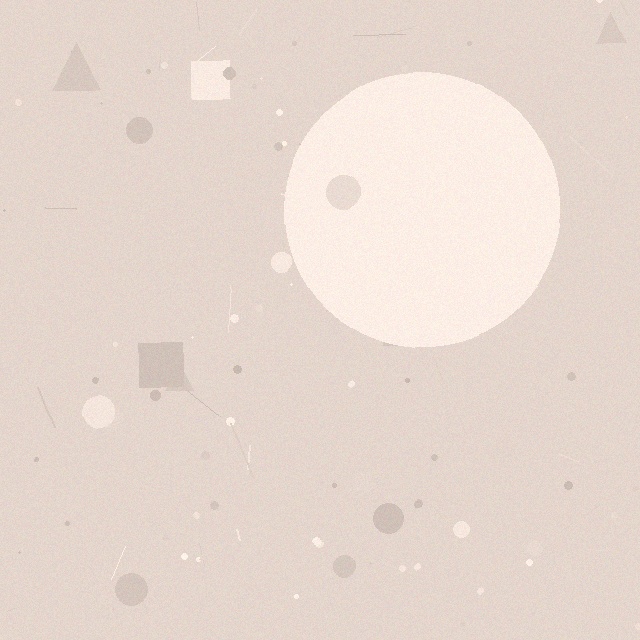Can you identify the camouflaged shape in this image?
The camouflaged shape is a circle.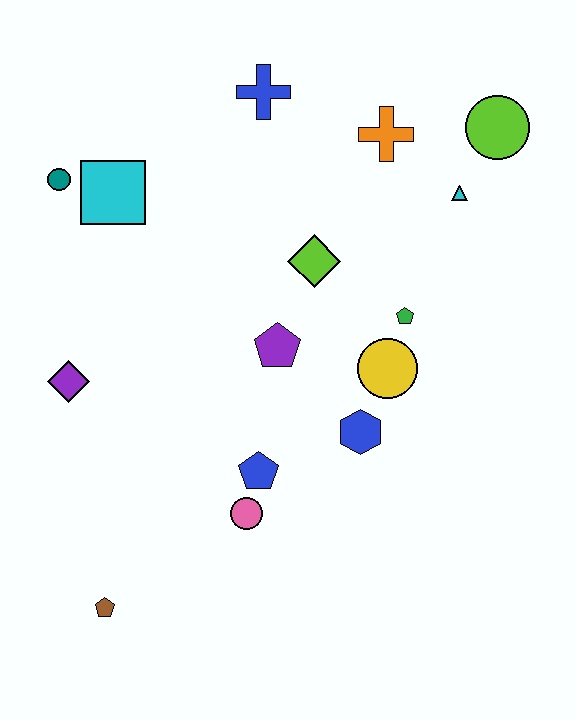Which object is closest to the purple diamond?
The cyan square is closest to the purple diamond.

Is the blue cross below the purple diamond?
No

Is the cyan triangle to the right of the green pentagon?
Yes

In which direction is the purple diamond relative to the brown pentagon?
The purple diamond is above the brown pentagon.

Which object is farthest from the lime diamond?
The brown pentagon is farthest from the lime diamond.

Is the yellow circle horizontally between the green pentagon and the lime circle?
No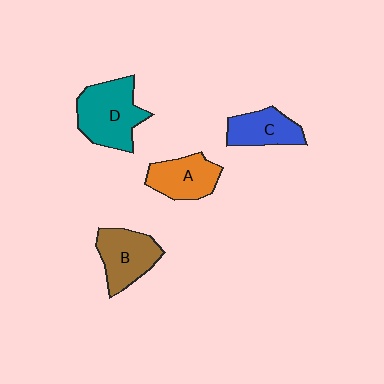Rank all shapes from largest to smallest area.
From largest to smallest: D (teal), B (brown), A (orange), C (blue).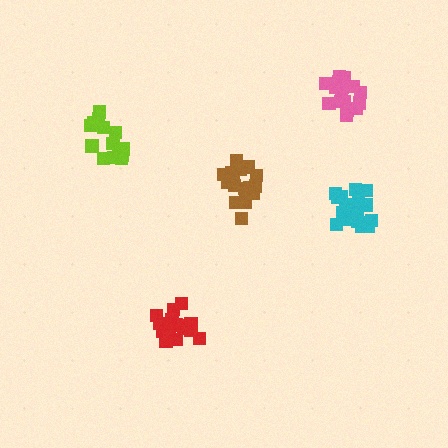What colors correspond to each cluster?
The clusters are colored: red, brown, lime, pink, cyan.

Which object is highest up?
The pink cluster is topmost.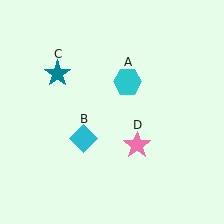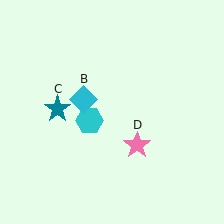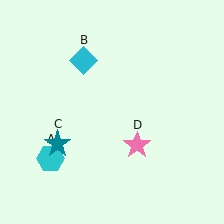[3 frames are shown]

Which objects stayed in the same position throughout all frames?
Pink star (object D) remained stationary.